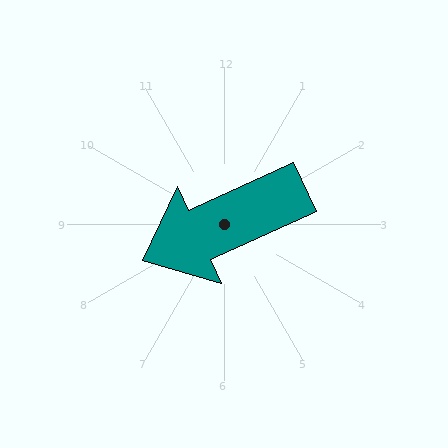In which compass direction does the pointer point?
Southwest.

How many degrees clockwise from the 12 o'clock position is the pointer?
Approximately 246 degrees.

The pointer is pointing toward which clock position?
Roughly 8 o'clock.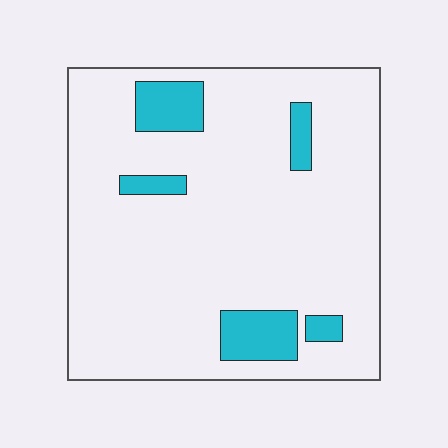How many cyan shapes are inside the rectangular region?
5.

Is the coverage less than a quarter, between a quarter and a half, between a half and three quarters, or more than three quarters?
Less than a quarter.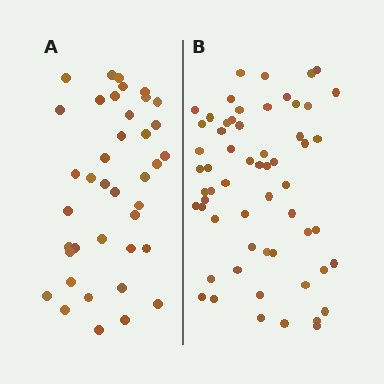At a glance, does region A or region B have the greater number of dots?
Region B (the right region) has more dots.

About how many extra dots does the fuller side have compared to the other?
Region B has approximately 20 more dots than region A.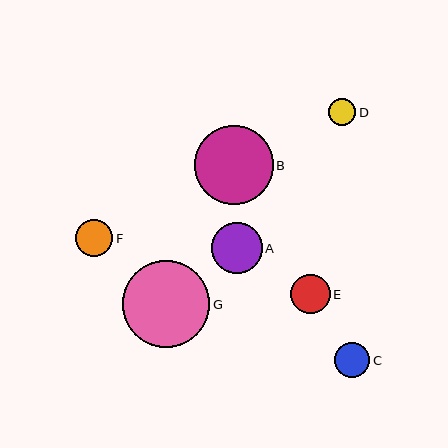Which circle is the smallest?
Circle D is the smallest with a size of approximately 28 pixels.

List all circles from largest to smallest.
From largest to smallest: G, B, A, E, F, C, D.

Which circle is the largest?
Circle G is the largest with a size of approximately 87 pixels.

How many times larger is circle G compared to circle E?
Circle G is approximately 2.2 times the size of circle E.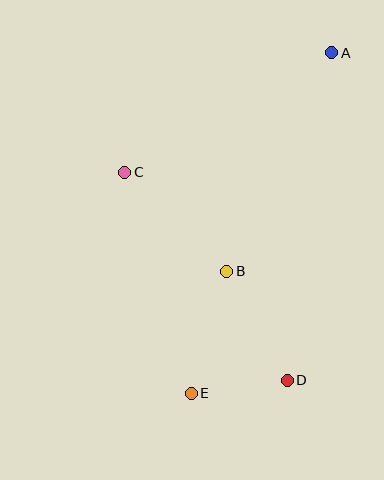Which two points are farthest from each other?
Points A and E are farthest from each other.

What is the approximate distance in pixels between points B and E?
The distance between B and E is approximately 127 pixels.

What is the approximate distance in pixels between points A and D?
The distance between A and D is approximately 331 pixels.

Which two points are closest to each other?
Points D and E are closest to each other.